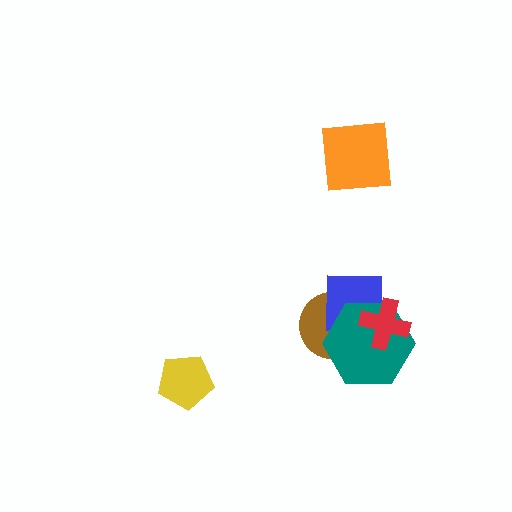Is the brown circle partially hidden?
Yes, it is partially covered by another shape.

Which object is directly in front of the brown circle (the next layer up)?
The blue square is directly in front of the brown circle.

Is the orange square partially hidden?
No, no other shape covers it.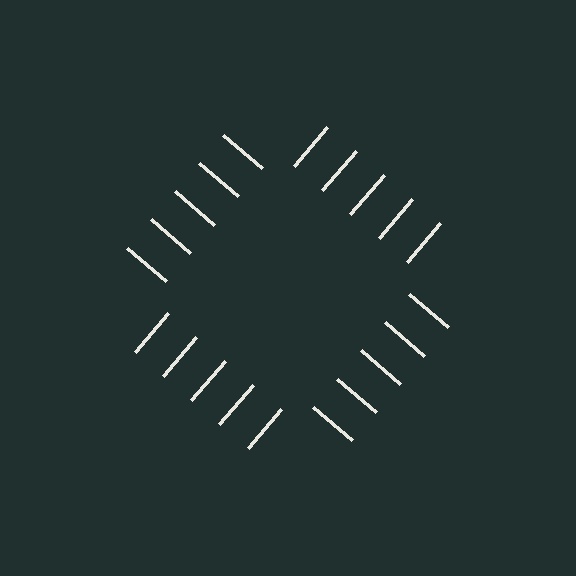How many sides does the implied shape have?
4 sides — the line-ends trace a square.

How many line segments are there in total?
20 — 5 along each of the 4 edges.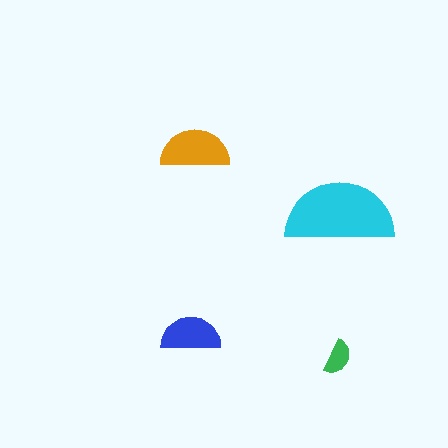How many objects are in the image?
There are 4 objects in the image.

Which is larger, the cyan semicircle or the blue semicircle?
The cyan one.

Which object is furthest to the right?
The cyan semicircle is rightmost.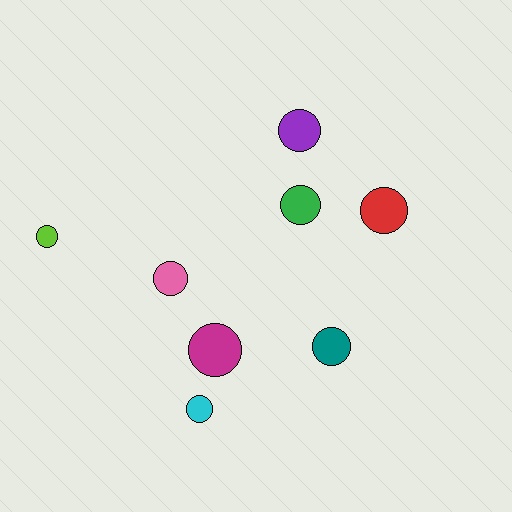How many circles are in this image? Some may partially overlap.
There are 8 circles.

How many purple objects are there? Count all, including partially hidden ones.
There is 1 purple object.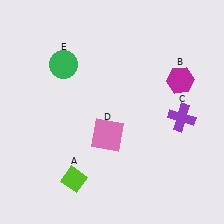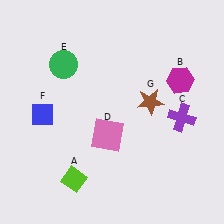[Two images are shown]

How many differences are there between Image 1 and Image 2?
There are 2 differences between the two images.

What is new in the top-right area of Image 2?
A brown star (G) was added in the top-right area of Image 2.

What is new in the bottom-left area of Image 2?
A blue diamond (F) was added in the bottom-left area of Image 2.